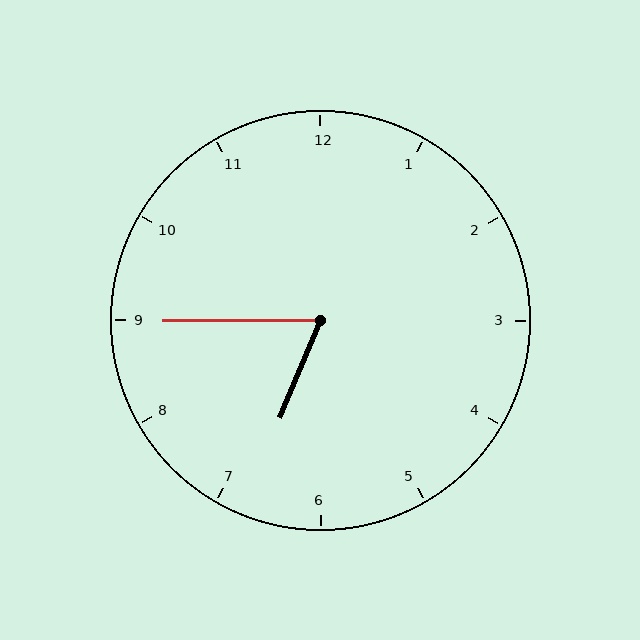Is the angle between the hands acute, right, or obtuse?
It is acute.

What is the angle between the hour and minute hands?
Approximately 68 degrees.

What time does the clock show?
6:45.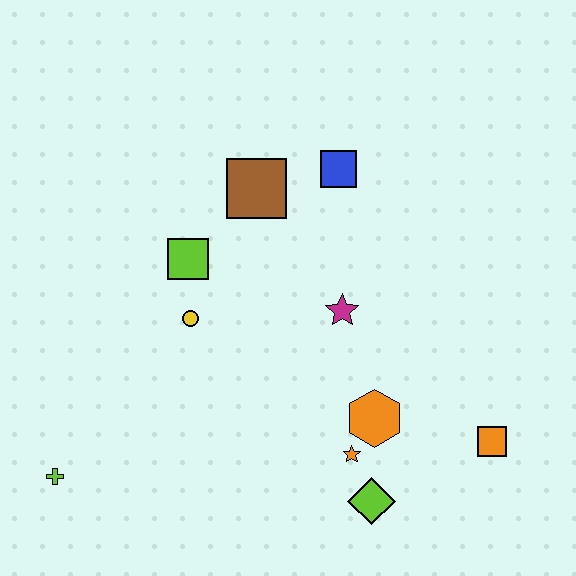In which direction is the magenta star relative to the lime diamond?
The magenta star is above the lime diamond.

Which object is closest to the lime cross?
The yellow circle is closest to the lime cross.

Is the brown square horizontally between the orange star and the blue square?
No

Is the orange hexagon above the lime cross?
Yes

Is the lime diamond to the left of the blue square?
No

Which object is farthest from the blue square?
The lime cross is farthest from the blue square.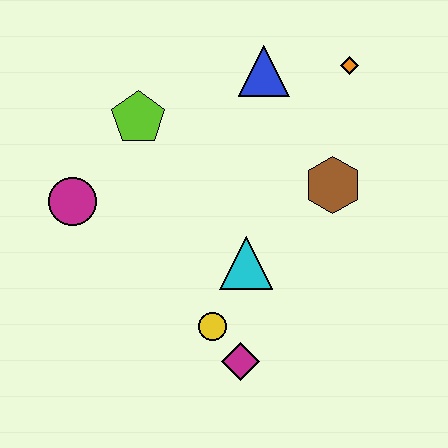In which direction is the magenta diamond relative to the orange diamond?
The magenta diamond is below the orange diamond.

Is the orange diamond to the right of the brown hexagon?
Yes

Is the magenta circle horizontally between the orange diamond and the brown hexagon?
No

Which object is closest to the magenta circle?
The lime pentagon is closest to the magenta circle.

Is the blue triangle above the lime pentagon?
Yes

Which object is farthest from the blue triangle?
The magenta diamond is farthest from the blue triangle.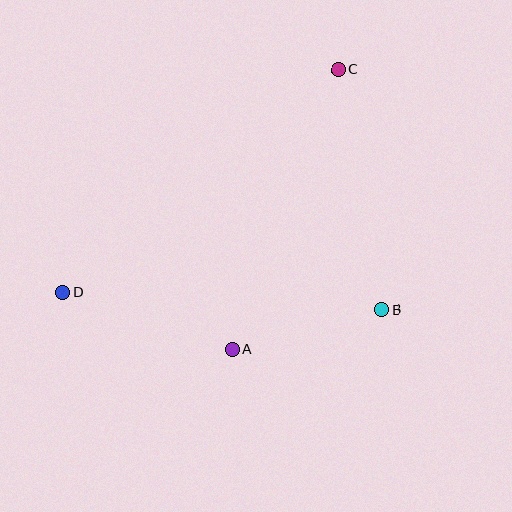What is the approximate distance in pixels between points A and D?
The distance between A and D is approximately 179 pixels.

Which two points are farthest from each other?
Points C and D are farthest from each other.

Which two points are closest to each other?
Points A and B are closest to each other.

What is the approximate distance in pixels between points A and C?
The distance between A and C is approximately 299 pixels.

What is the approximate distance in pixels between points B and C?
The distance between B and C is approximately 244 pixels.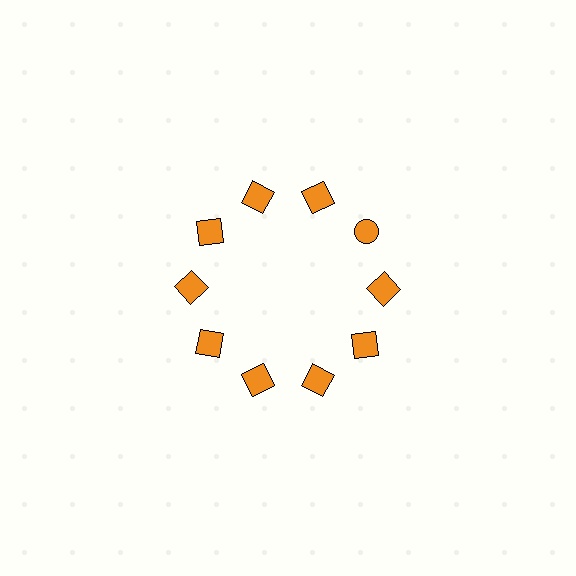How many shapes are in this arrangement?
There are 10 shapes arranged in a ring pattern.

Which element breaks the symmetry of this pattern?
The orange circle at roughly the 2 o'clock position breaks the symmetry. All other shapes are orange squares.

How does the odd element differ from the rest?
It has a different shape: circle instead of square.